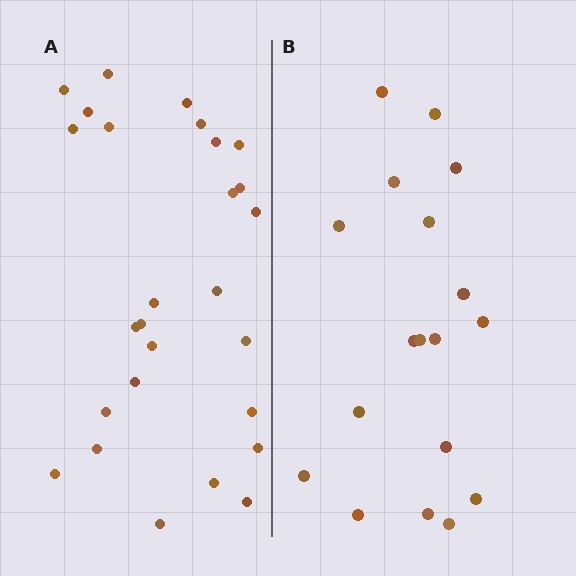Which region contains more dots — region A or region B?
Region A (the left region) has more dots.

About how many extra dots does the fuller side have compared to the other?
Region A has roughly 8 or so more dots than region B.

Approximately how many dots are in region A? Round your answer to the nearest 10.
About 30 dots. (The exact count is 27, which rounds to 30.)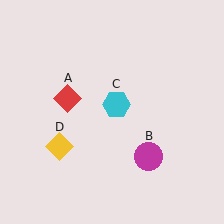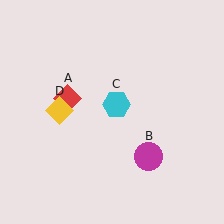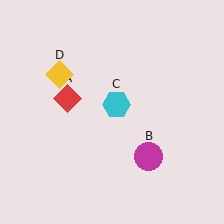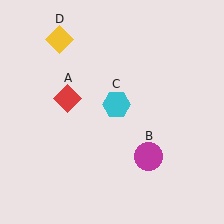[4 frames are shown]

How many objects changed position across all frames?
1 object changed position: yellow diamond (object D).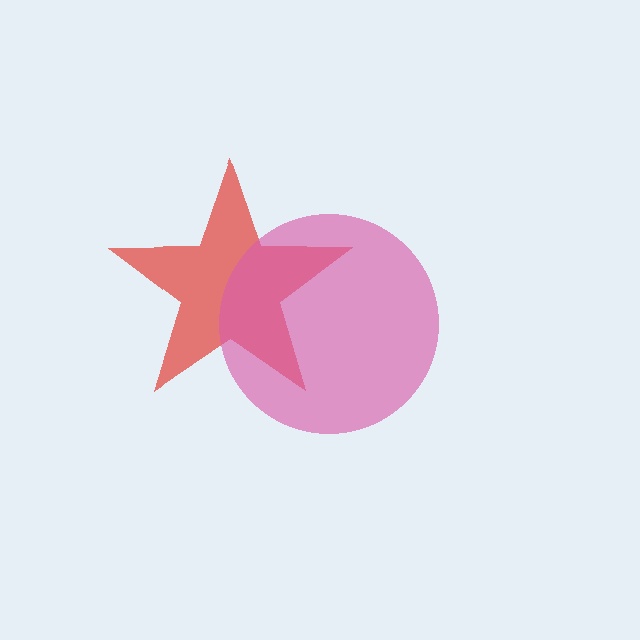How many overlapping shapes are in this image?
There are 2 overlapping shapes in the image.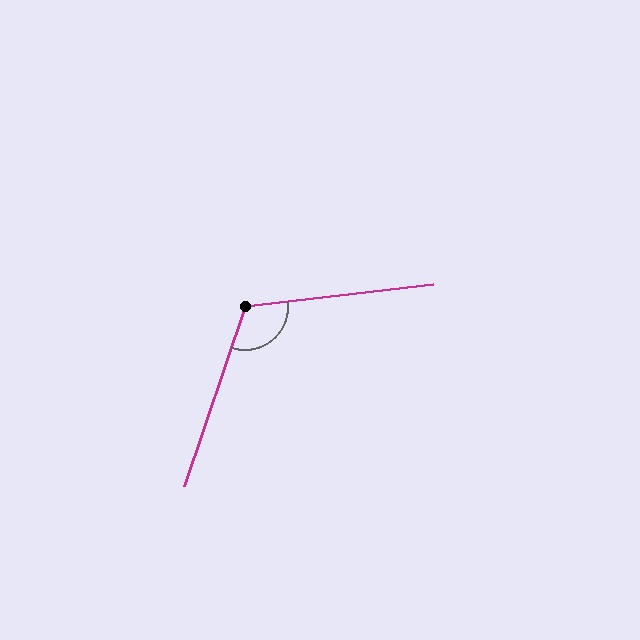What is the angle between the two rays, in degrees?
Approximately 115 degrees.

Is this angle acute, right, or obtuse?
It is obtuse.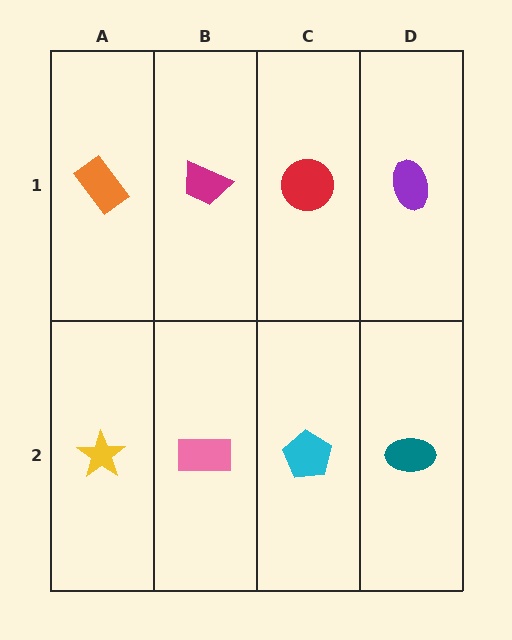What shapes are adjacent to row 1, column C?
A cyan pentagon (row 2, column C), a magenta trapezoid (row 1, column B), a purple ellipse (row 1, column D).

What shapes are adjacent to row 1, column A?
A yellow star (row 2, column A), a magenta trapezoid (row 1, column B).